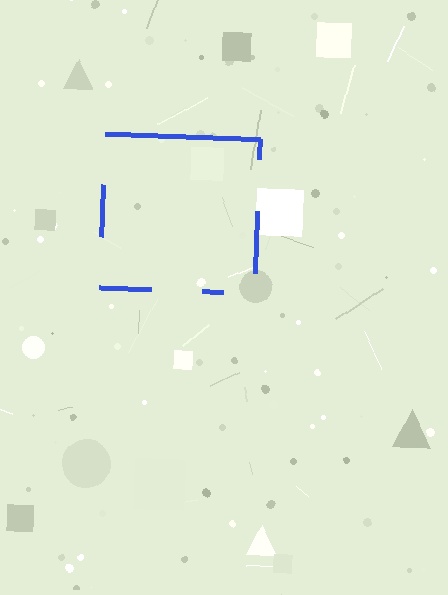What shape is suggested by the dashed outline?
The dashed outline suggests a square.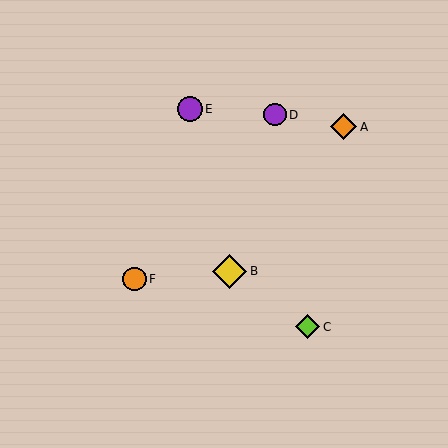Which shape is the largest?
The yellow diamond (labeled B) is the largest.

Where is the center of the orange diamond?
The center of the orange diamond is at (344, 127).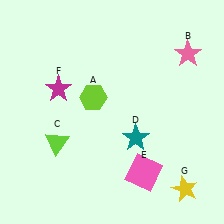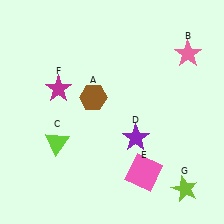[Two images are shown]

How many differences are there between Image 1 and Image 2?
There are 3 differences between the two images.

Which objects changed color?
A changed from lime to brown. D changed from teal to purple. G changed from yellow to lime.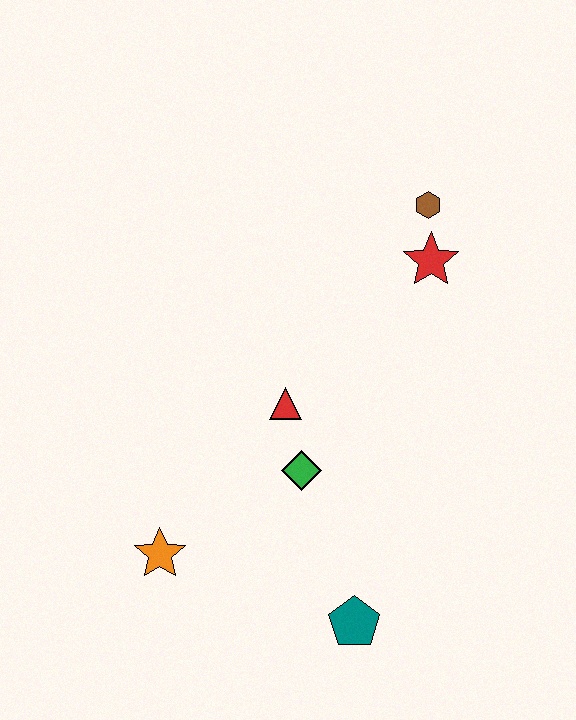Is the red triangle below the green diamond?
No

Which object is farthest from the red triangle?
The brown hexagon is farthest from the red triangle.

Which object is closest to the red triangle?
The green diamond is closest to the red triangle.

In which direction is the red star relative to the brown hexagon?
The red star is below the brown hexagon.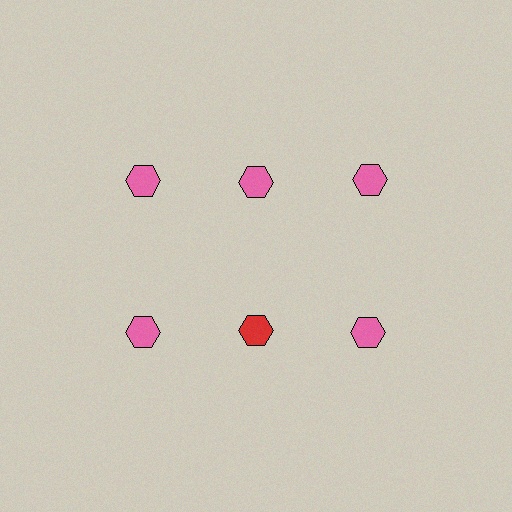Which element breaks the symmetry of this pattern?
The red hexagon in the second row, second from left column breaks the symmetry. All other shapes are pink hexagons.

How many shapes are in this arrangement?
There are 6 shapes arranged in a grid pattern.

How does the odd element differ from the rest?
It has a different color: red instead of pink.